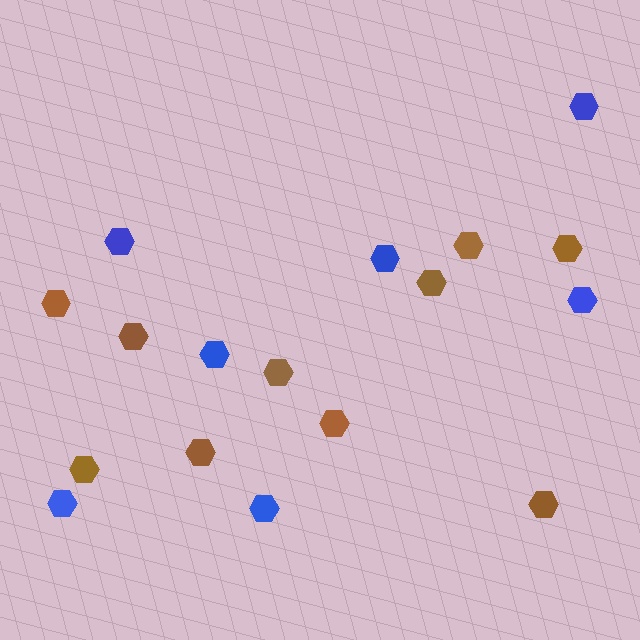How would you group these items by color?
There are 2 groups: one group of blue hexagons (7) and one group of brown hexagons (10).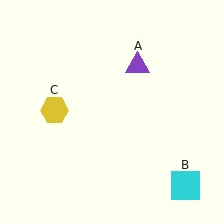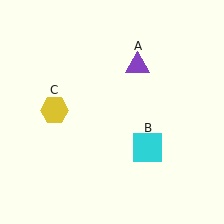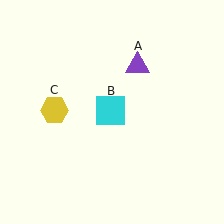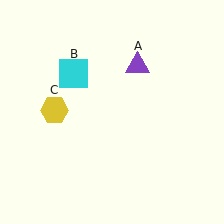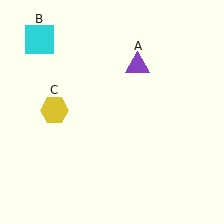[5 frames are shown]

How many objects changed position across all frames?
1 object changed position: cyan square (object B).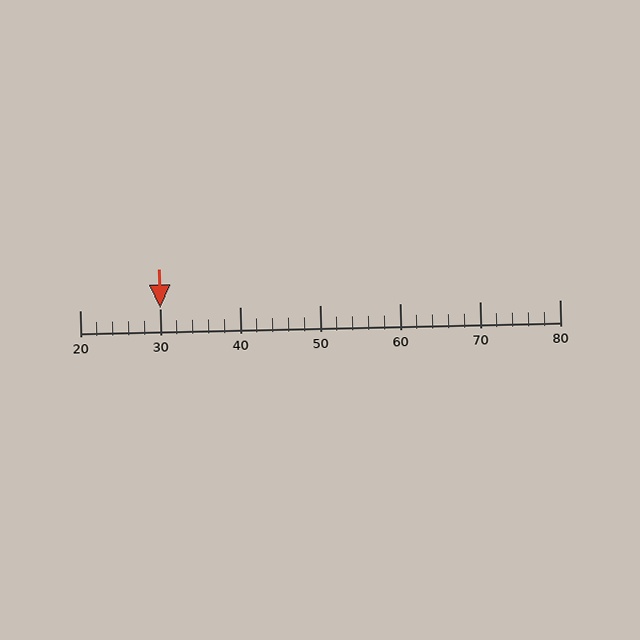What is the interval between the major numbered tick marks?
The major tick marks are spaced 10 units apart.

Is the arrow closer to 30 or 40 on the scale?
The arrow is closer to 30.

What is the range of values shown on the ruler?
The ruler shows values from 20 to 80.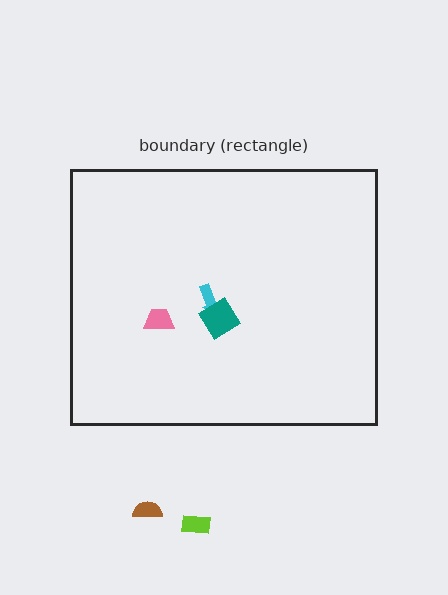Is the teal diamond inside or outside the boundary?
Inside.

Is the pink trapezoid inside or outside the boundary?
Inside.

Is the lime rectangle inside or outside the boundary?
Outside.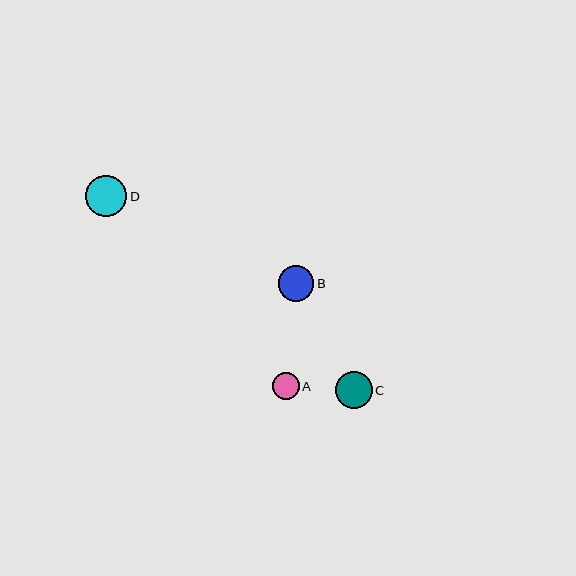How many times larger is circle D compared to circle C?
Circle D is approximately 1.1 times the size of circle C.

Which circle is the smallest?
Circle A is the smallest with a size of approximately 27 pixels.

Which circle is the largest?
Circle D is the largest with a size of approximately 41 pixels.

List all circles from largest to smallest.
From largest to smallest: D, C, B, A.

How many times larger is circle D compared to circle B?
Circle D is approximately 1.2 times the size of circle B.